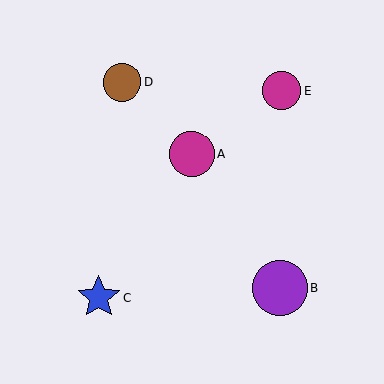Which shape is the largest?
The purple circle (labeled B) is the largest.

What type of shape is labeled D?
Shape D is a brown circle.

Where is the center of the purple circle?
The center of the purple circle is at (280, 288).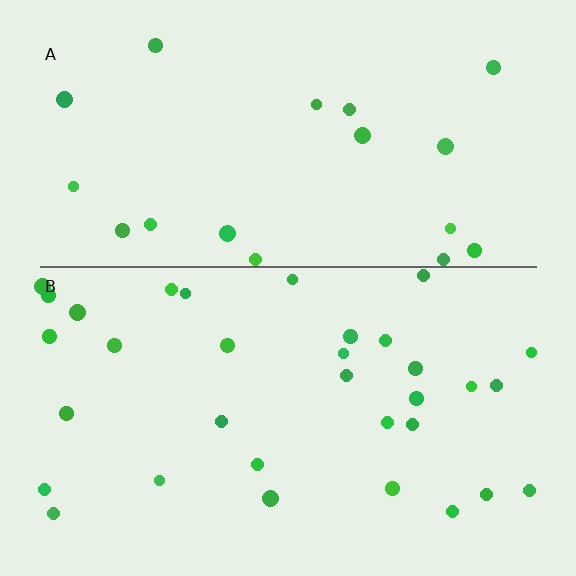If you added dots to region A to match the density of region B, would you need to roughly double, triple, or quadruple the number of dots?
Approximately double.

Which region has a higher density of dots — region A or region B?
B (the bottom).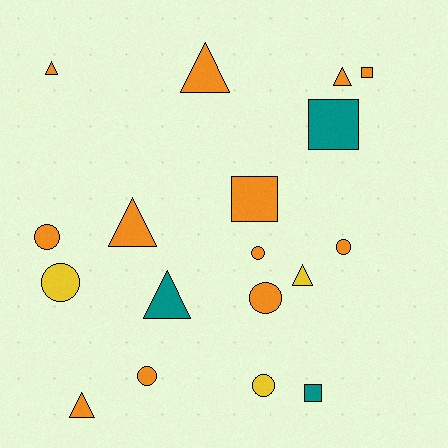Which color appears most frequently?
Orange, with 12 objects.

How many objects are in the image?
There are 18 objects.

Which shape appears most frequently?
Triangle, with 7 objects.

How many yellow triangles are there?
There is 1 yellow triangle.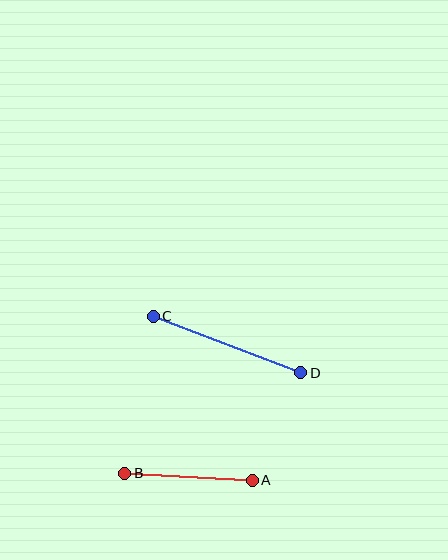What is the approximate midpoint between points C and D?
The midpoint is at approximately (227, 345) pixels.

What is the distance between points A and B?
The distance is approximately 128 pixels.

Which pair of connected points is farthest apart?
Points C and D are farthest apart.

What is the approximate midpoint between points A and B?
The midpoint is at approximately (189, 477) pixels.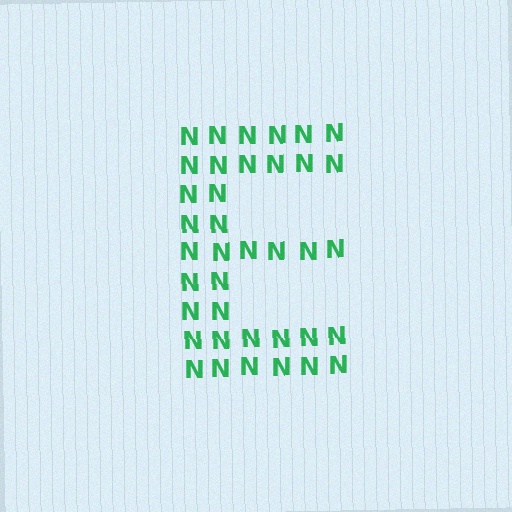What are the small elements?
The small elements are letter N's.